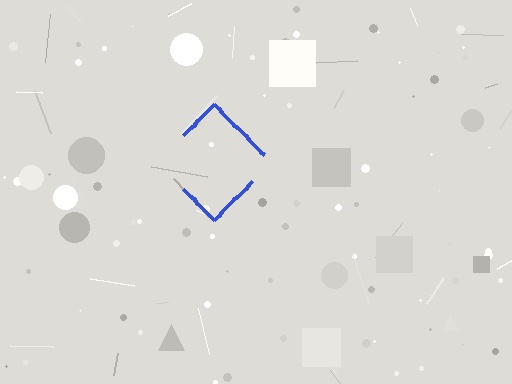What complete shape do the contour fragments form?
The contour fragments form a diamond.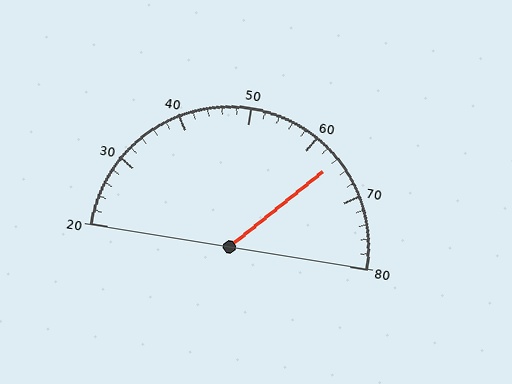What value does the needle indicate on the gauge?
The needle indicates approximately 64.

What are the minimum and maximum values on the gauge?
The gauge ranges from 20 to 80.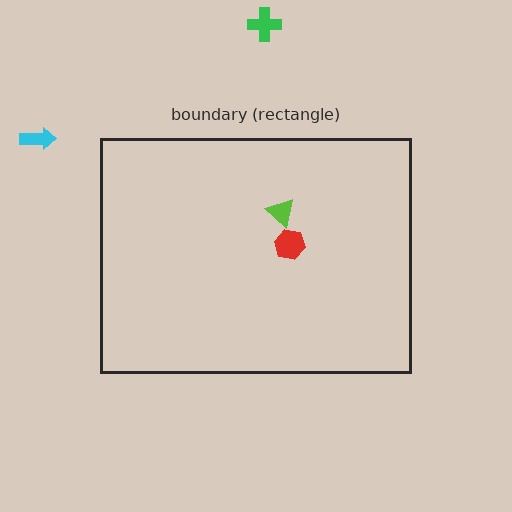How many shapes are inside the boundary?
2 inside, 2 outside.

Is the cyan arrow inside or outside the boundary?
Outside.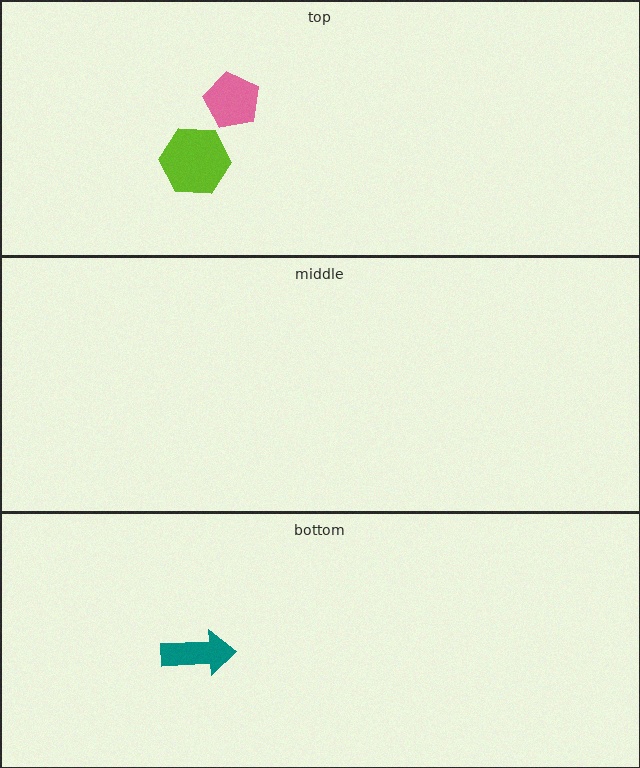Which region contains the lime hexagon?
The top region.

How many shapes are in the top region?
2.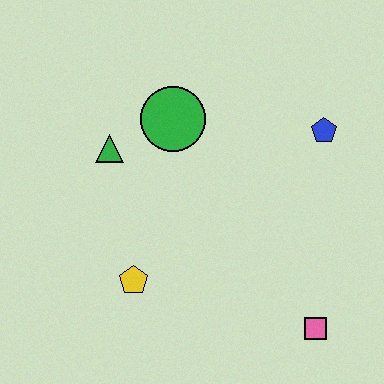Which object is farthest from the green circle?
The pink square is farthest from the green circle.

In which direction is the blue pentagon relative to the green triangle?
The blue pentagon is to the right of the green triangle.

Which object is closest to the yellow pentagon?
The green triangle is closest to the yellow pentagon.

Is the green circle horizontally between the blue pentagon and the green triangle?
Yes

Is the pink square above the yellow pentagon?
No